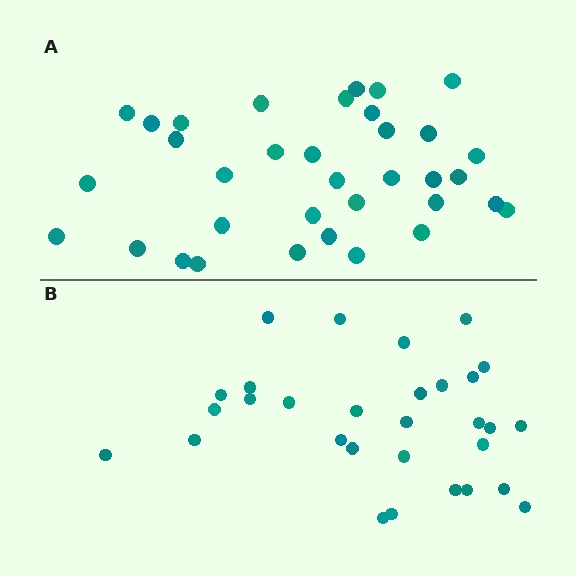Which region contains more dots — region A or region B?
Region A (the top region) has more dots.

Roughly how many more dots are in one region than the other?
Region A has about 5 more dots than region B.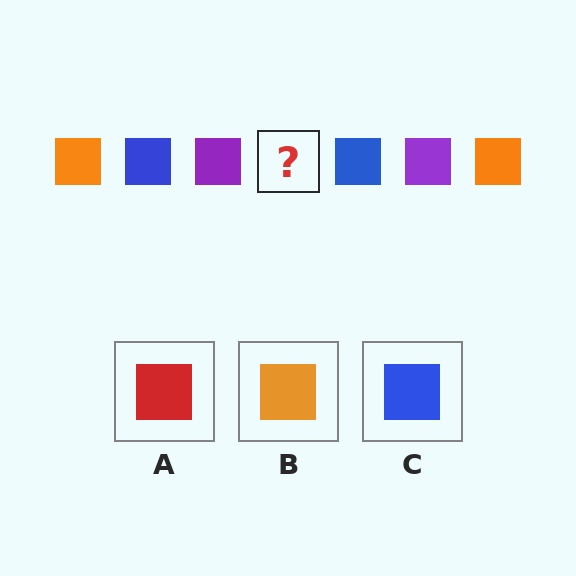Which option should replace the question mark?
Option B.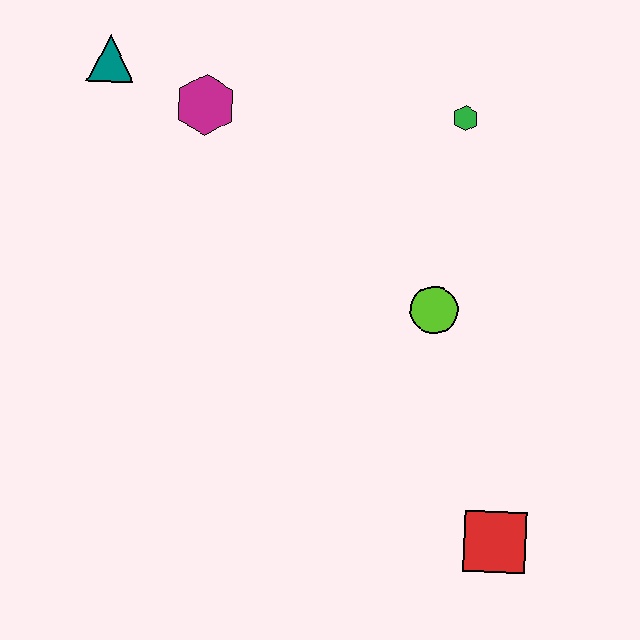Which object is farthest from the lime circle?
The teal triangle is farthest from the lime circle.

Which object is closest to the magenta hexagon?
The teal triangle is closest to the magenta hexagon.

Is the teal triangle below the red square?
No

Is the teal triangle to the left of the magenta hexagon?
Yes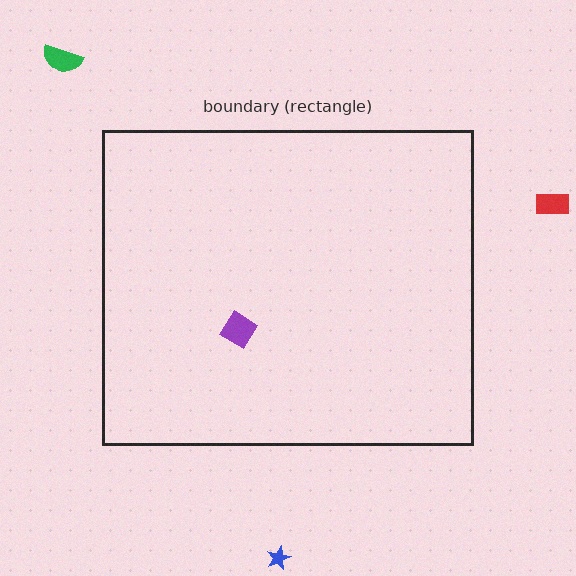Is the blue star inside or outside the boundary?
Outside.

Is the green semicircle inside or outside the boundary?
Outside.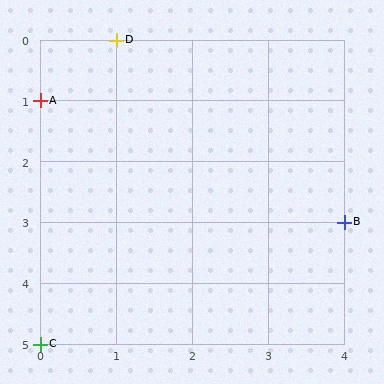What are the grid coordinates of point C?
Point C is at grid coordinates (0, 5).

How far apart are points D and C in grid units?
Points D and C are 1 column and 5 rows apart (about 5.1 grid units diagonally).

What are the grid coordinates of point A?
Point A is at grid coordinates (0, 1).